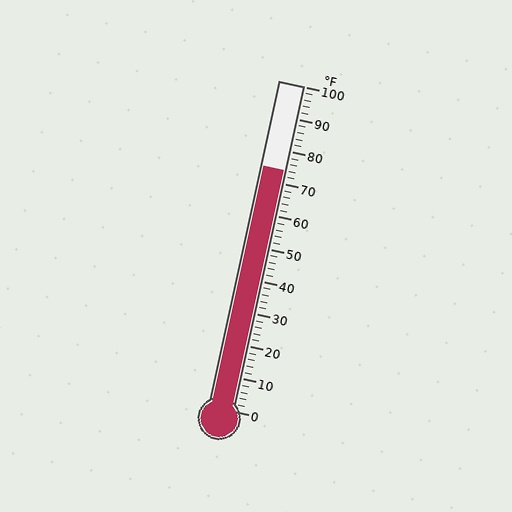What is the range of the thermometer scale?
The thermometer scale ranges from 0°F to 100°F.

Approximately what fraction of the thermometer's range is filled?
The thermometer is filled to approximately 75% of its range.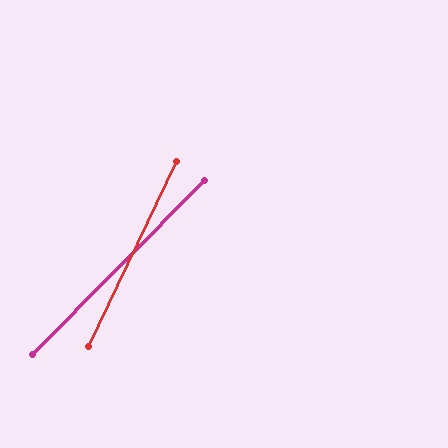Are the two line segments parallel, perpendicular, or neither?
Neither parallel nor perpendicular — they differ by about 19°.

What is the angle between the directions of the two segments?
Approximately 19 degrees.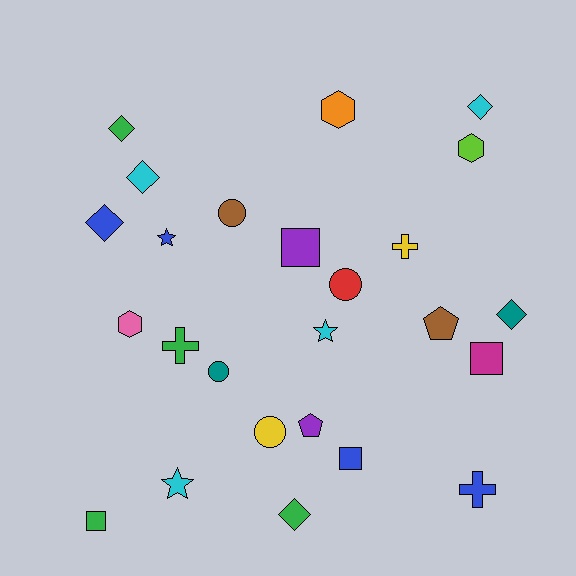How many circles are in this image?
There are 4 circles.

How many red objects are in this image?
There is 1 red object.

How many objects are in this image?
There are 25 objects.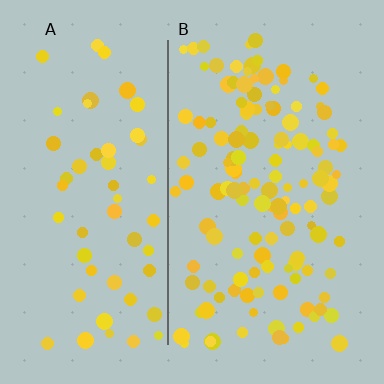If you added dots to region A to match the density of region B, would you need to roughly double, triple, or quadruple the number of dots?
Approximately double.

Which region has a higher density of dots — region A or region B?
B (the right).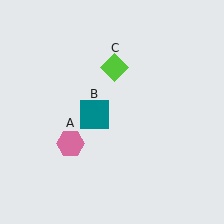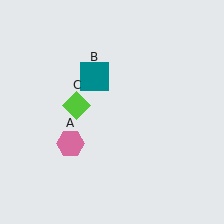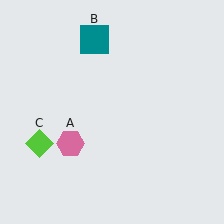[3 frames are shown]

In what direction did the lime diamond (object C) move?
The lime diamond (object C) moved down and to the left.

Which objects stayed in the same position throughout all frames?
Pink hexagon (object A) remained stationary.